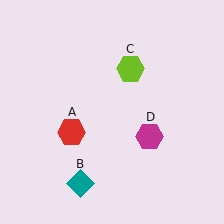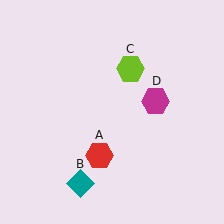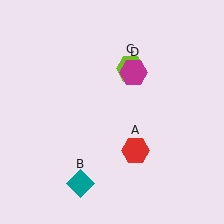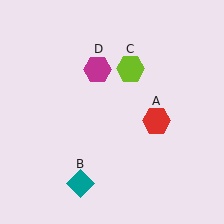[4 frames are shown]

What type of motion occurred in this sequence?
The red hexagon (object A), magenta hexagon (object D) rotated counterclockwise around the center of the scene.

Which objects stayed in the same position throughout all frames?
Teal diamond (object B) and lime hexagon (object C) remained stationary.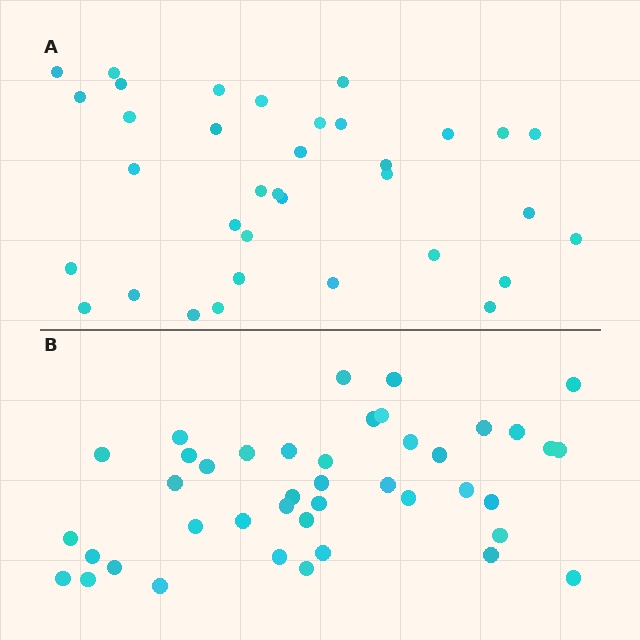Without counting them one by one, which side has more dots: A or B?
Region B (the bottom region) has more dots.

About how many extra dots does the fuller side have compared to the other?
Region B has roughly 8 or so more dots than region A.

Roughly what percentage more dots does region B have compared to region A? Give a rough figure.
About 20% more.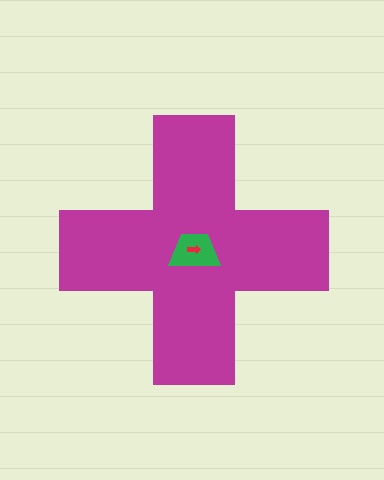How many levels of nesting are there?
3.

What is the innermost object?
The red arrow.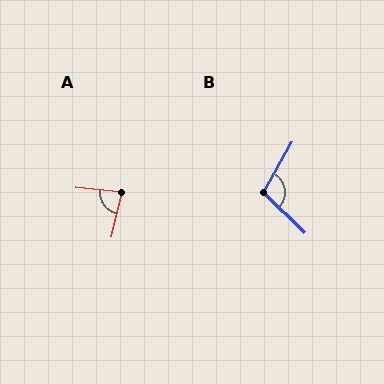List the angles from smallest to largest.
A (82°), B (105°).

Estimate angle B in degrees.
Approximately 105 degrees.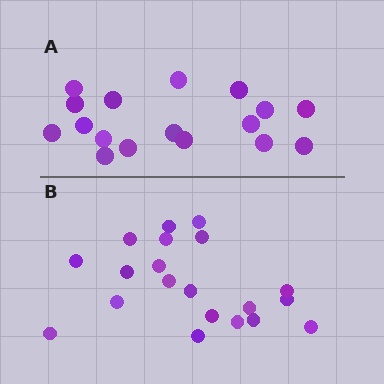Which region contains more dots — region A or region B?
Region B (the bottom region) has more dots.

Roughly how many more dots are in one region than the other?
Region B has just a few more — roughly 2 or 3 more dots than region A.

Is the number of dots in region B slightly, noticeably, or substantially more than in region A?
Region B has only slightly more — the two regions are fairly close. The ratio is roughly 1.2 to 1.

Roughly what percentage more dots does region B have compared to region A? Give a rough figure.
About 20% more.